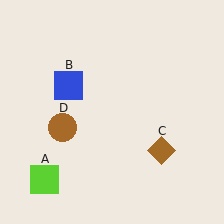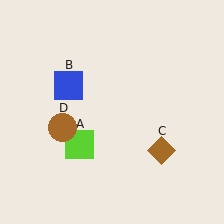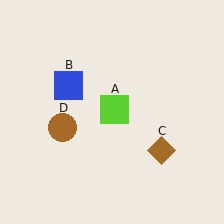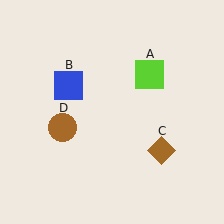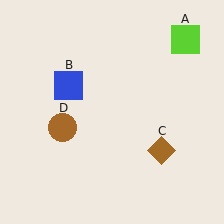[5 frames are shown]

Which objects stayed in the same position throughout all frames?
Blue square (object B) and brown diamond (object C) and brown circle (object D) remained stationary.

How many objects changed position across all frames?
1 object changed position: lime square (object A).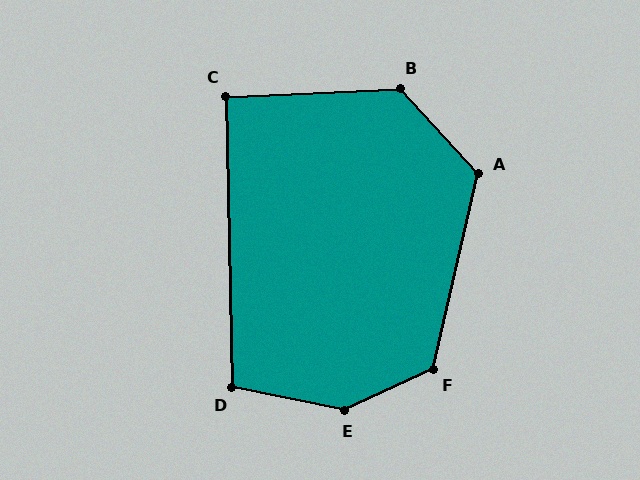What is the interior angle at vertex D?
Approximately 103 degrees (obtuse).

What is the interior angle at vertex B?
Approximately 130 degrees (obtuse).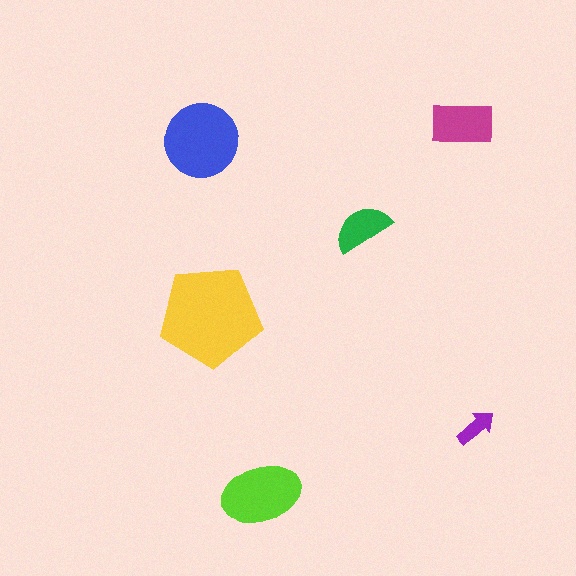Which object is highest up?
The magenta rectangle is topmost.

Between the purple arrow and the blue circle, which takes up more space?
The blue circle.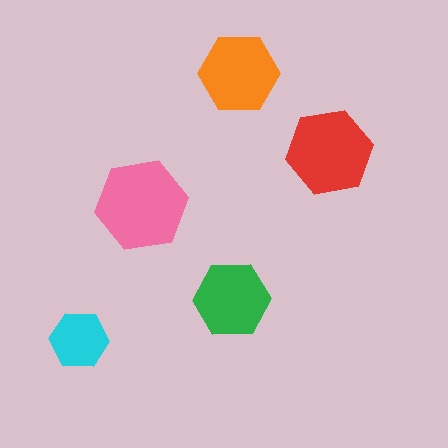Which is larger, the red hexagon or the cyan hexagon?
The red one.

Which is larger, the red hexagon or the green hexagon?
The red one.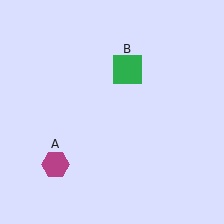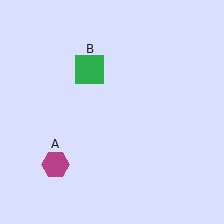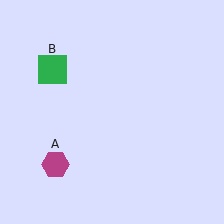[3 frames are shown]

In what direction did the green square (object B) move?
The green square (object B) moved left.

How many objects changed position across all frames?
1 object changed position: green square (object B).